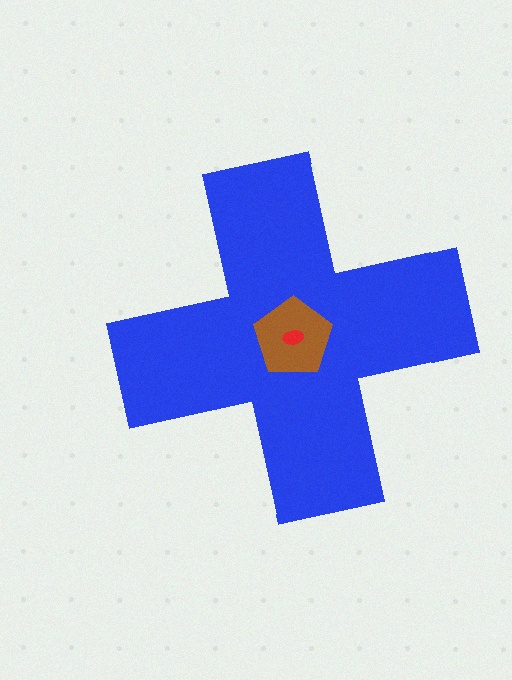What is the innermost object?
The red ellipse.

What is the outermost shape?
The blue cross.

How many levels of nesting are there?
3.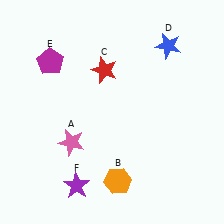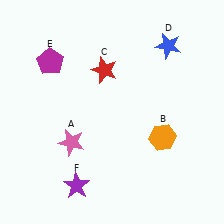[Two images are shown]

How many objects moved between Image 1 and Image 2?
1 object moved between the two images.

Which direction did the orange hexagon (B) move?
The orange hexagon (B) moved right.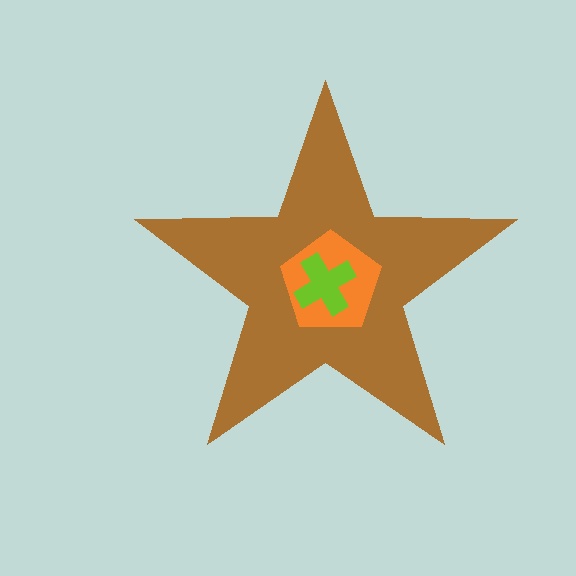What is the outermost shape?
The brown star.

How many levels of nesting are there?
3.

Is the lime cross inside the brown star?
Yes.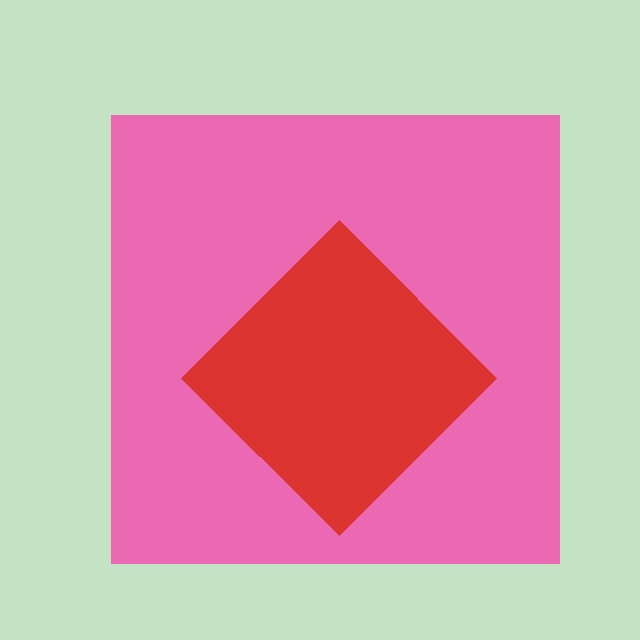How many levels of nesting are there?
2.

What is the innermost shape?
The red diamond.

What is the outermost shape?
The pink square.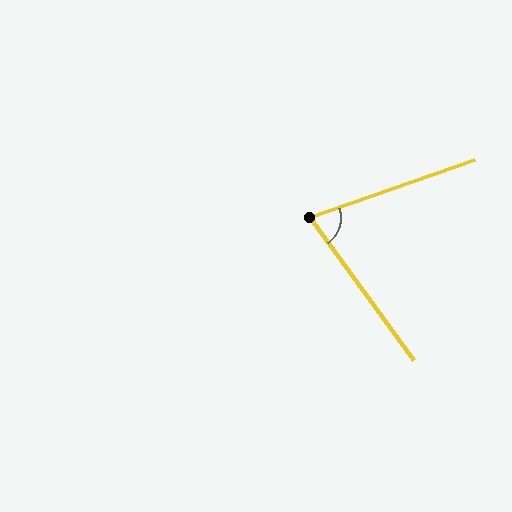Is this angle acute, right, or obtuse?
It is acute.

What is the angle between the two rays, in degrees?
Approximately 73 degrees.